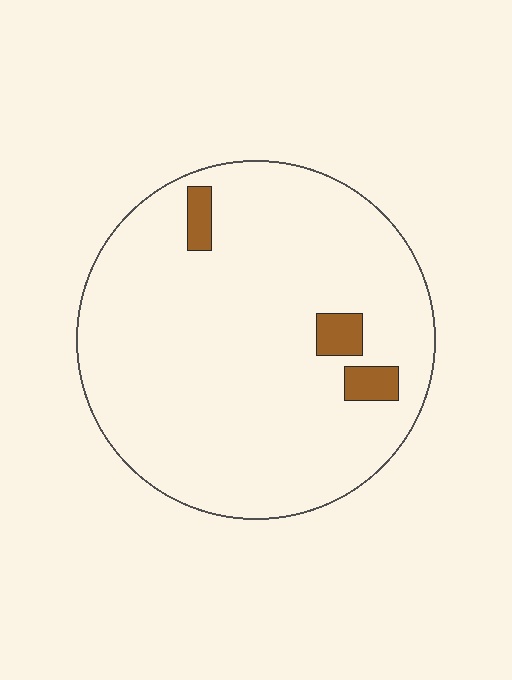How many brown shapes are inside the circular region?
3.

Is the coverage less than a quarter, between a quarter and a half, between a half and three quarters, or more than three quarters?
Less than a quarter.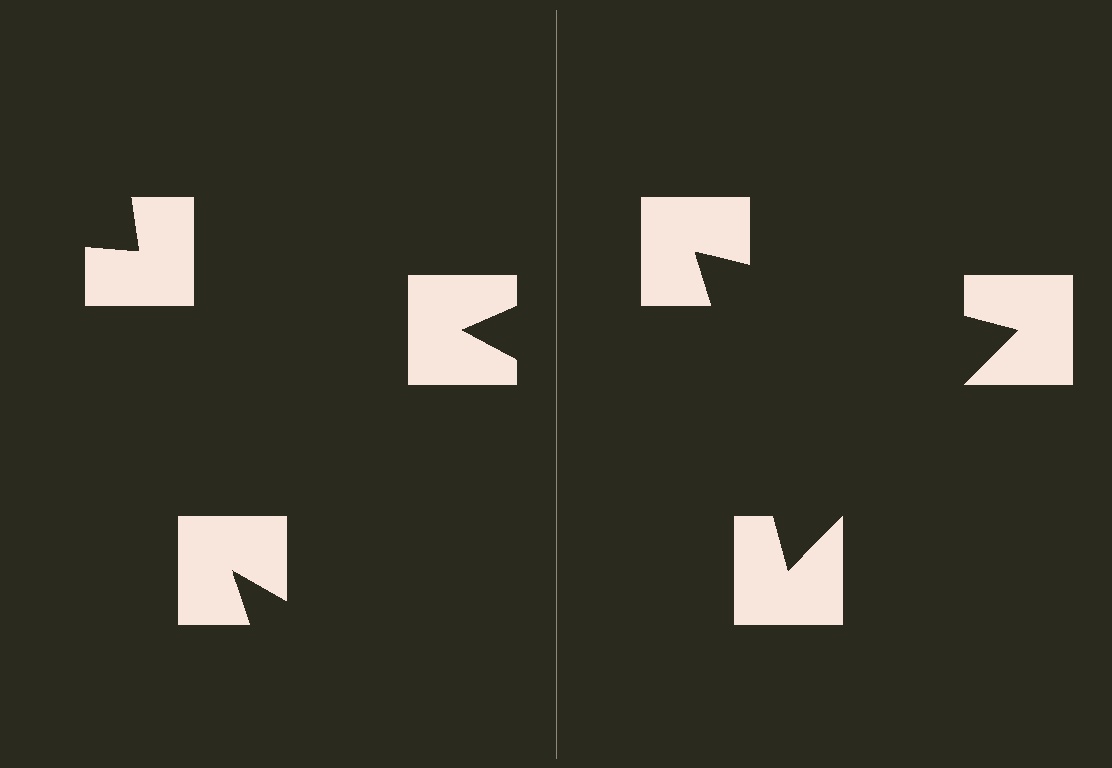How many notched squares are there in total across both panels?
6 — 3 on each side.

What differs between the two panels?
The notched squares are positioned identically on both sides; only the wedge orientations differ. On the right they align to a triangle; on the left they are misaligned.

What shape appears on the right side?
An illusory triangle.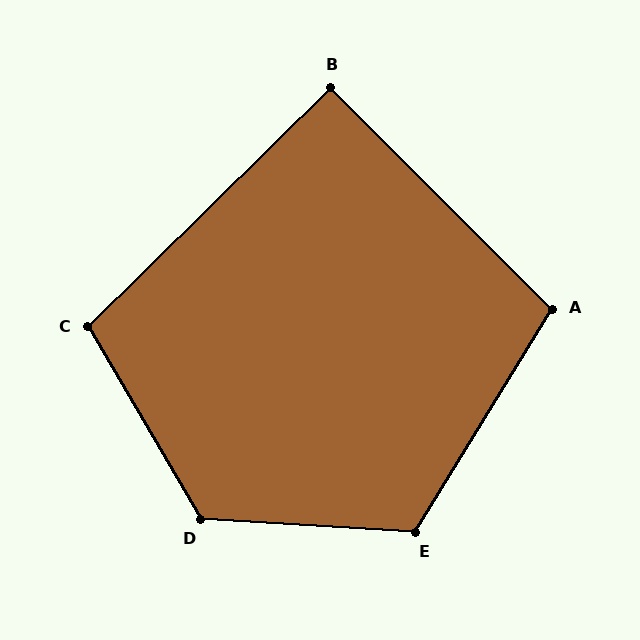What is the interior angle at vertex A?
Approximately 103 degrees (obtuse).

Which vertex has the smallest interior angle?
B, at approximately 91 degrees.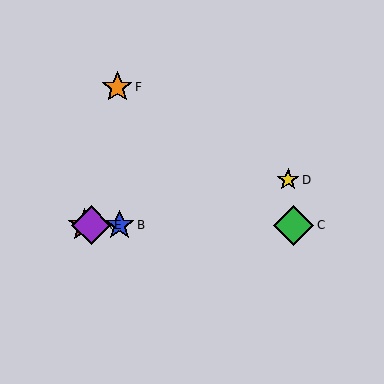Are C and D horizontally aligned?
No, C is at y≈225 and D is at y≈180.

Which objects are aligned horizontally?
Objects A, B, C, E are aligned horizontally.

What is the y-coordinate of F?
Object F is at y≈87.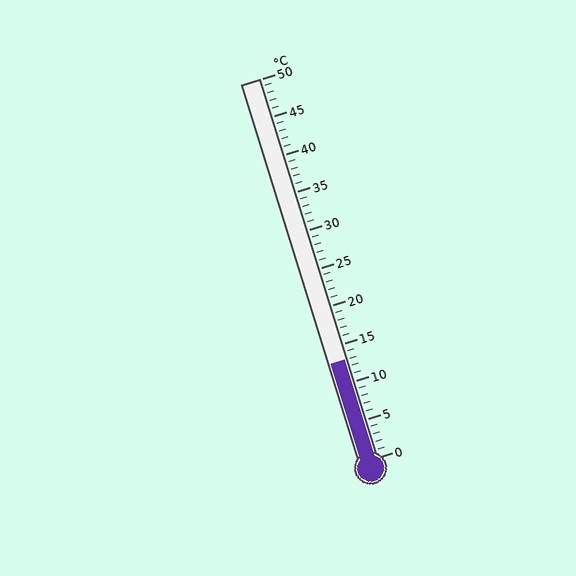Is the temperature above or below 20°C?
The temperature is below 20°C.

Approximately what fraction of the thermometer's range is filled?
The thermometer is filled to approximately 25% of its range.